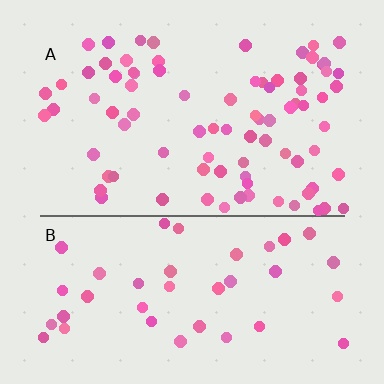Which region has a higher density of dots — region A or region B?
A (the top).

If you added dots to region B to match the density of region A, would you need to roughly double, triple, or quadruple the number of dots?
Approximately double.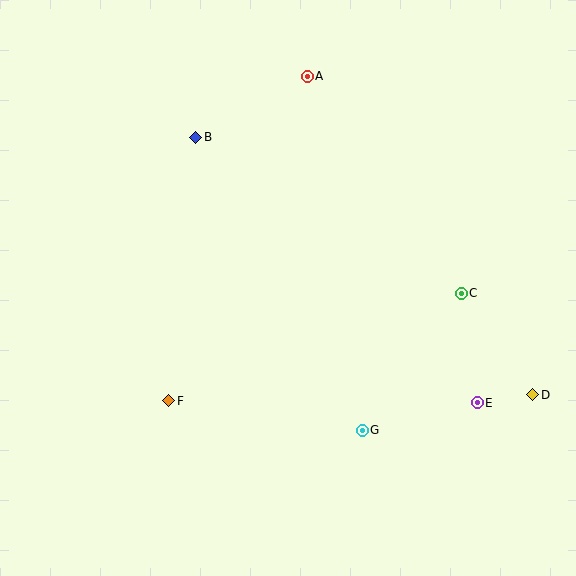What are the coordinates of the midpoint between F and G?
The midpoint between F and G is at (266, 416).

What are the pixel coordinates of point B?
Point B is at (196, 137).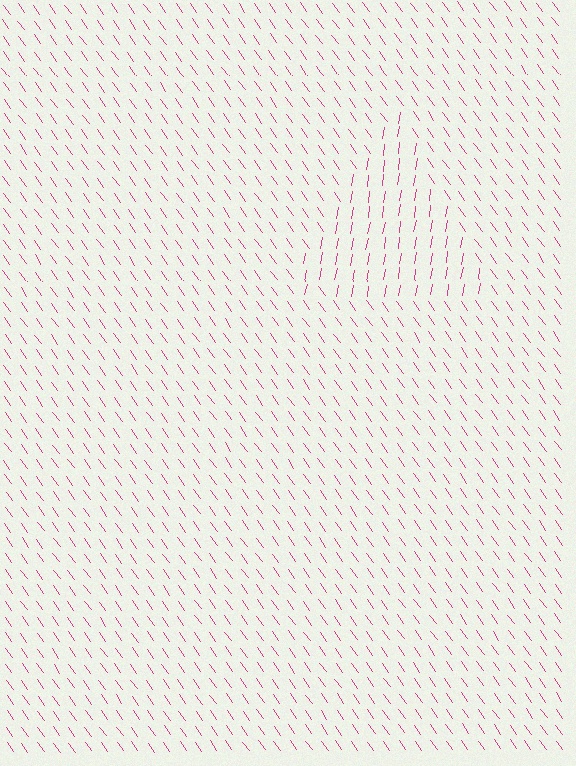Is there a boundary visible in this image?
Yes, there is a texture boundary formed by a change in line orientation.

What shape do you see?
I see a triangle.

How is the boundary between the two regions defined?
The boundary is defined purely by a change in line orientation (approximately 45 degrees difference). All lines are the same color and thickness.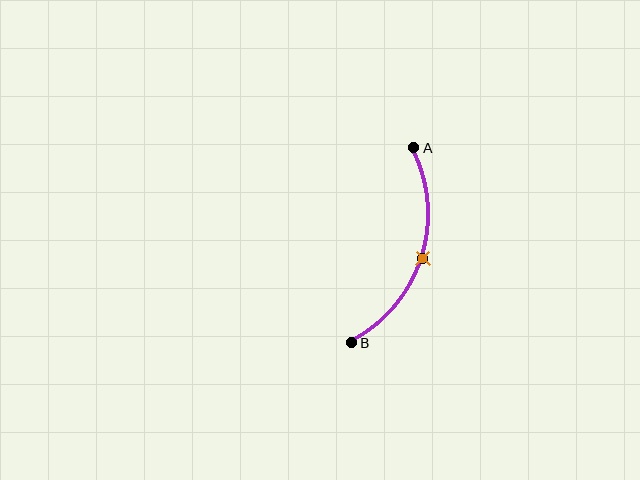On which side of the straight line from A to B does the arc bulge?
The arc bulges to the right of the straight line connecting A and B.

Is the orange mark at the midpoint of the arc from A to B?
Yes. The orange mark lies on the arc at equal arc-length from both A and B — it is the arc midpoint.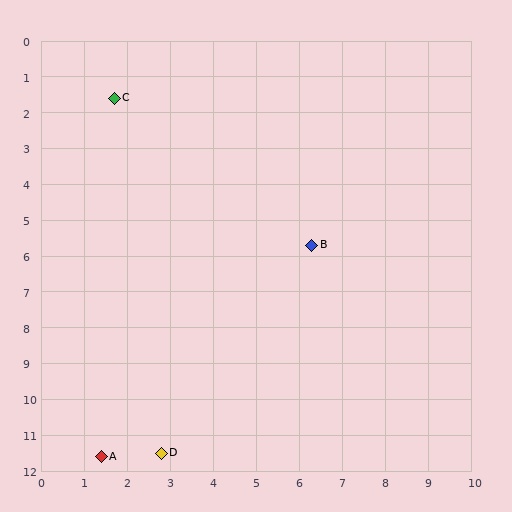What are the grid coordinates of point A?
Point A is at approximately (1.4, 11.6).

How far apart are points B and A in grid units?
Points B and A are about 7.7 grid units apart.